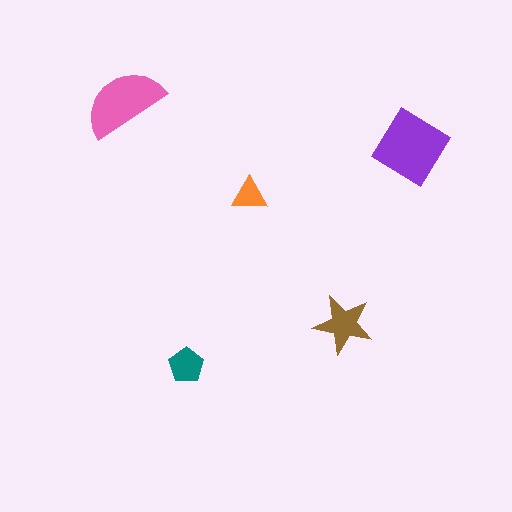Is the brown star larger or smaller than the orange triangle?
Larger.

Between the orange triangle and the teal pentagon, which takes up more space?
The teal pentagon.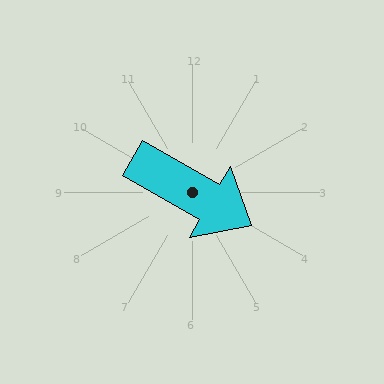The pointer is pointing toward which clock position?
Roughly 4 o'clock.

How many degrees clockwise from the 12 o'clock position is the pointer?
Approximately 120 degrees.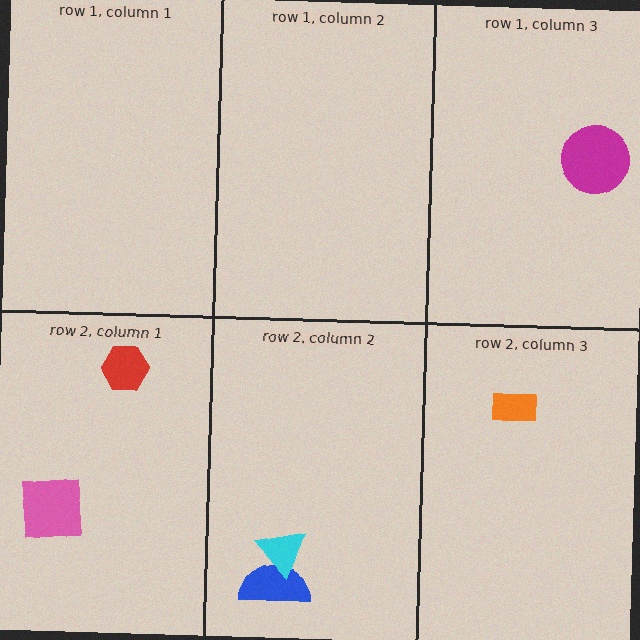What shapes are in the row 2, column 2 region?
The blue semicircle, the cyan triangle.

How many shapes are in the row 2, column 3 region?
1.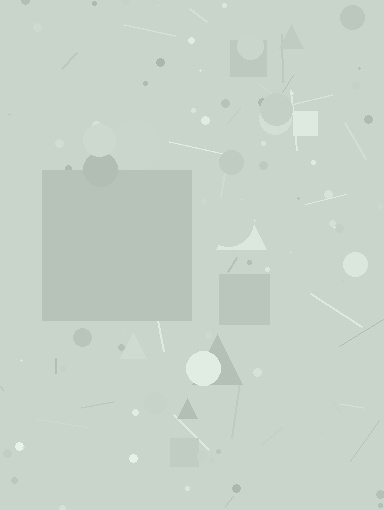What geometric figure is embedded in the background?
A square is embedded in the background.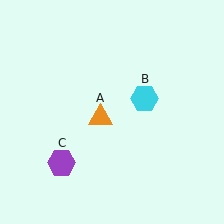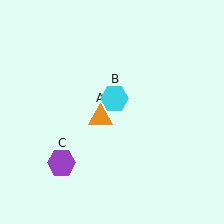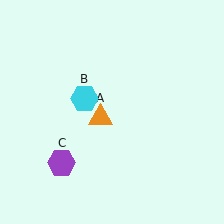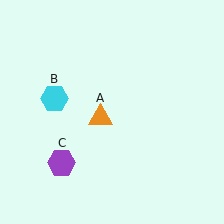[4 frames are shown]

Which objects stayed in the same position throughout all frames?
Orange triangle (object A) and purple hexagon (object C) remained stationary.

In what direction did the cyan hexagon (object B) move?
The cyan hexagon (object B) moved left.